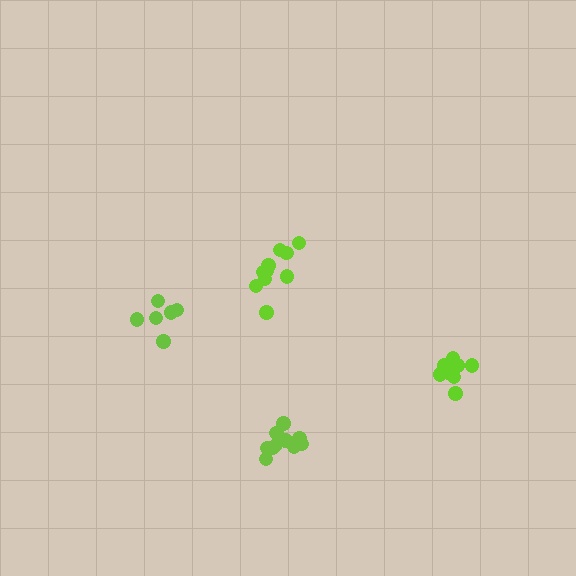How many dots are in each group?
Group 1: 6 dots, Group 2: 10 dots, Group 3: 10 dots, Group 4: 8 dots (34 total).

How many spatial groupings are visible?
There are 4 spatial groupings.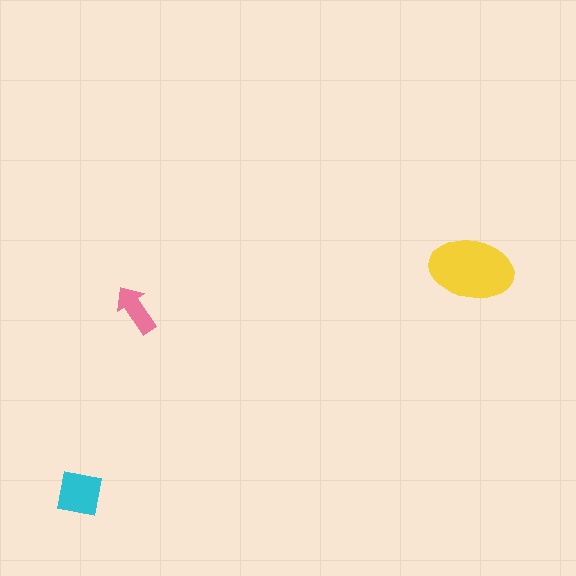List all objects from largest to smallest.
The yellow ellipse, the cyan square, the pink arrow.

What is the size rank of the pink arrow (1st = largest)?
3rd.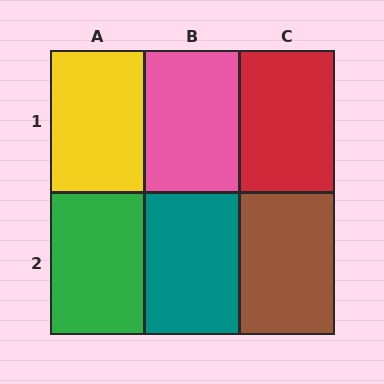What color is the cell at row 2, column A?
Green.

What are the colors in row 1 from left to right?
Yellow, pink, red.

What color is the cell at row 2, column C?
Brown.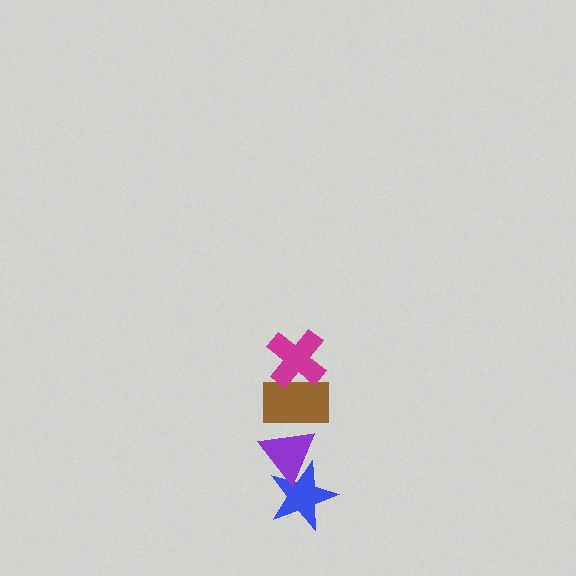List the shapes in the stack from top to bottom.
From top to bottom: the magenta cross, the brown rectangle, the purple triangle, the blue star.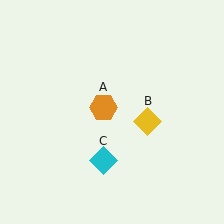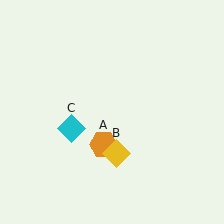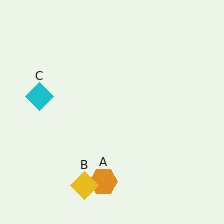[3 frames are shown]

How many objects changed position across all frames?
3 objects changed position: orange hexagon (object A), yellow diamond (object B), cyan diamond (object C).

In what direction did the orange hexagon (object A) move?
The orange hexagon (object A) moved down.